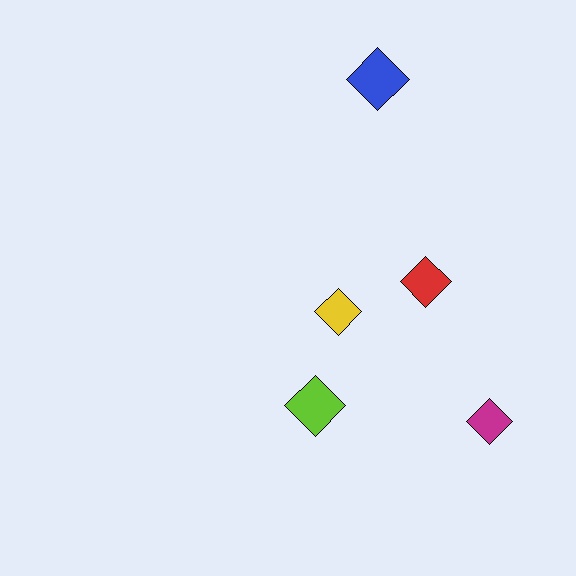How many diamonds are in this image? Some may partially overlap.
There are 5 diamonds.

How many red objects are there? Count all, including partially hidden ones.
There is 1 red object.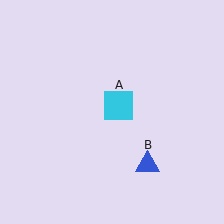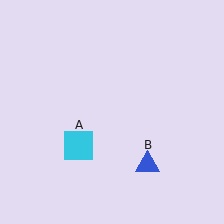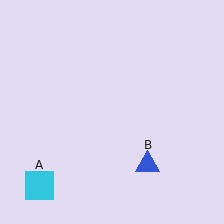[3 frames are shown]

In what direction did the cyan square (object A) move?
The cyan square (object A) moved down and to the left.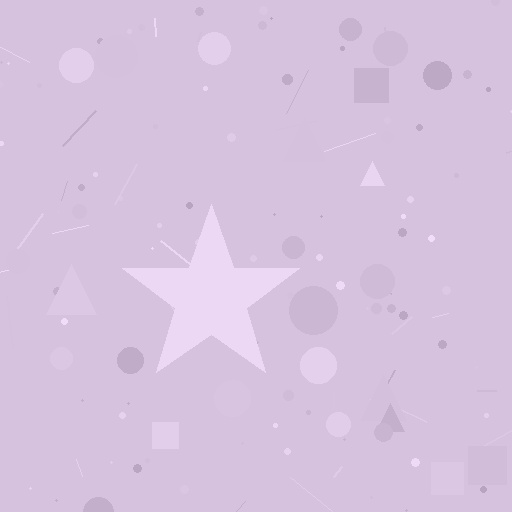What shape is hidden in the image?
A star is hidden in the image.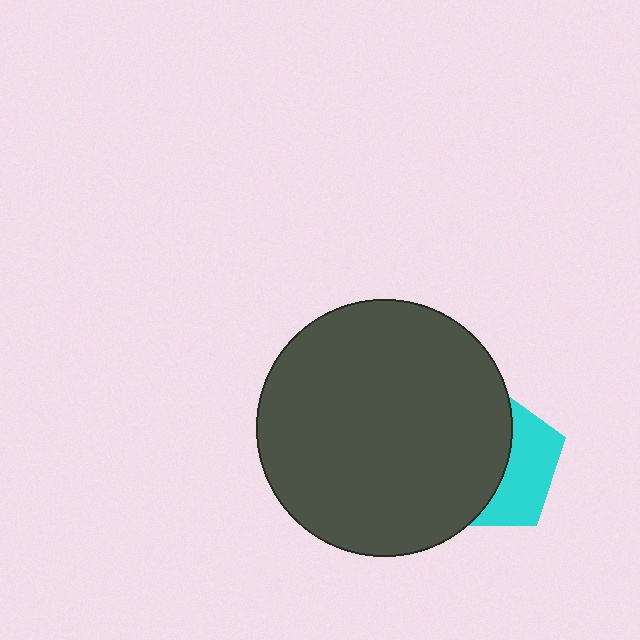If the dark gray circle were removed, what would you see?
You would see the complete cyan pentagon.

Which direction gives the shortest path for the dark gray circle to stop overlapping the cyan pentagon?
Moving left gives the shortest separation.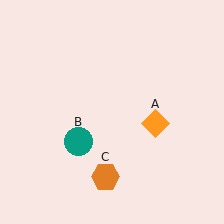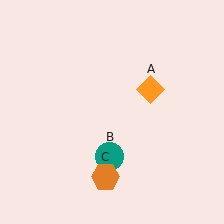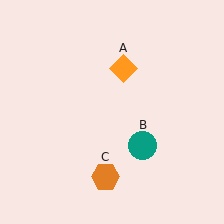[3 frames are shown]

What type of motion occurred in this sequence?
The orange diamond (object A), teal circle (object B) rotated counterclockwise around the center of the scene.